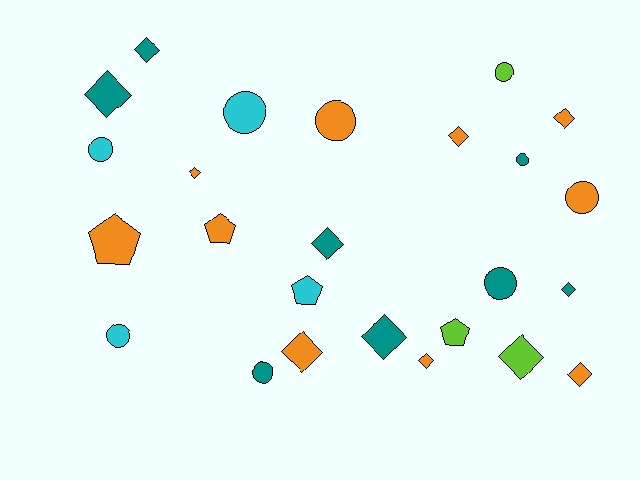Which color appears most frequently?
Orange, with 10 objects.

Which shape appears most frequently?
Diamond, with 12 objects.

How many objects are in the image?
There are 25 objects.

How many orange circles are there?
There are 2 orange circles.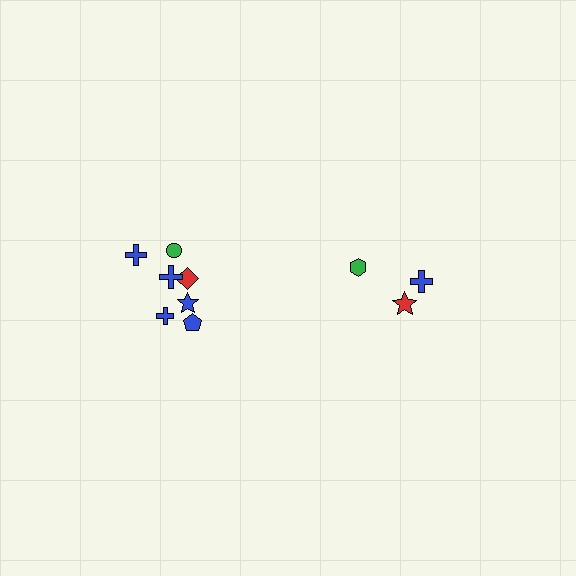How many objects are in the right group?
There are 3 objects.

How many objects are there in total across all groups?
There are 10 objects.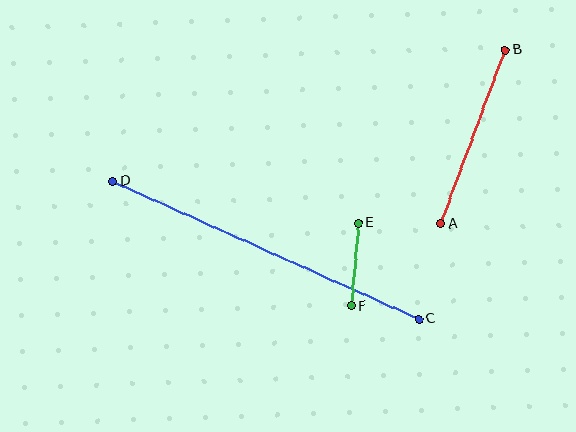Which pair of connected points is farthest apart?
Points C and D are farthest apart.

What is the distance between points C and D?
The distance is approximately 336 pixels.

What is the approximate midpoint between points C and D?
The midpoint is at approximately (266, 250) pixels.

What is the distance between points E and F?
The distance is approximately 83 pixels.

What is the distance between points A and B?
The distance is approximately 185 pixels.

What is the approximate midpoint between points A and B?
The midpoint is at approximately (473, 137) pixels.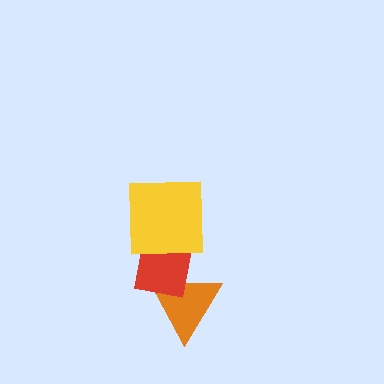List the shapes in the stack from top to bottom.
From top to bottom: the yellow square, the red rectangle, the orange triangle.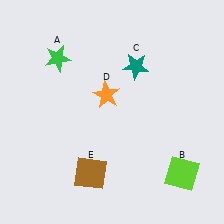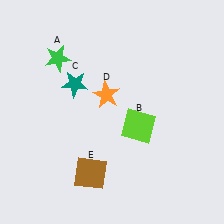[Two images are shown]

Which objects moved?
The objects that moved are: the lime square (B), the teal star (C).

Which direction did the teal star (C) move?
The teal star (C) moved left.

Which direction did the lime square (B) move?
The lime square (B) moved up.